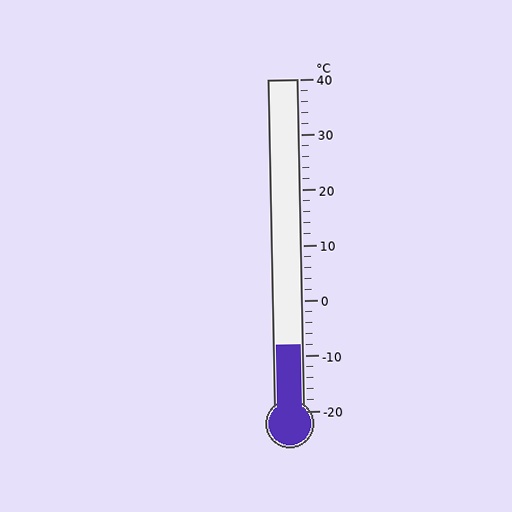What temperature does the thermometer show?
The thermometer shows approximately -8°C.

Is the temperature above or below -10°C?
The temperature is above -10°C.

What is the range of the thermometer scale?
The thermometer scale ranges from -20°C to 40°C.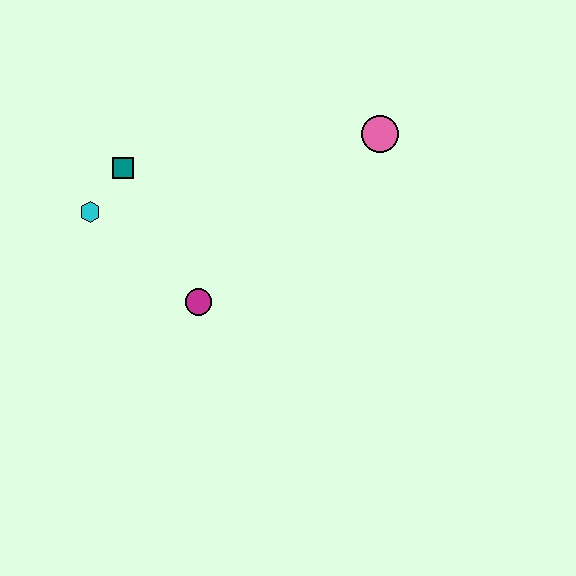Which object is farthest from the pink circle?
The cyan hexagon is farthest from the pink circle.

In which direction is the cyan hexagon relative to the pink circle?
The cyan hexagon is to the left of the pink circle.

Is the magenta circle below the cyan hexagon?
Yes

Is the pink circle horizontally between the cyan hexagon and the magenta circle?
No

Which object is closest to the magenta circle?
The cyan hexagon is closest to the magenta circle.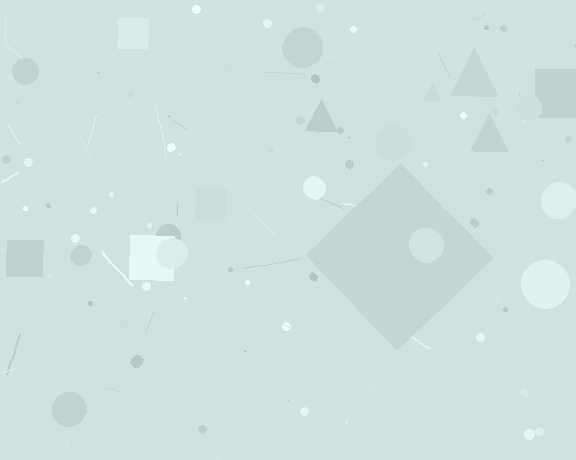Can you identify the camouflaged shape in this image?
The camouflaged shape is a diamond.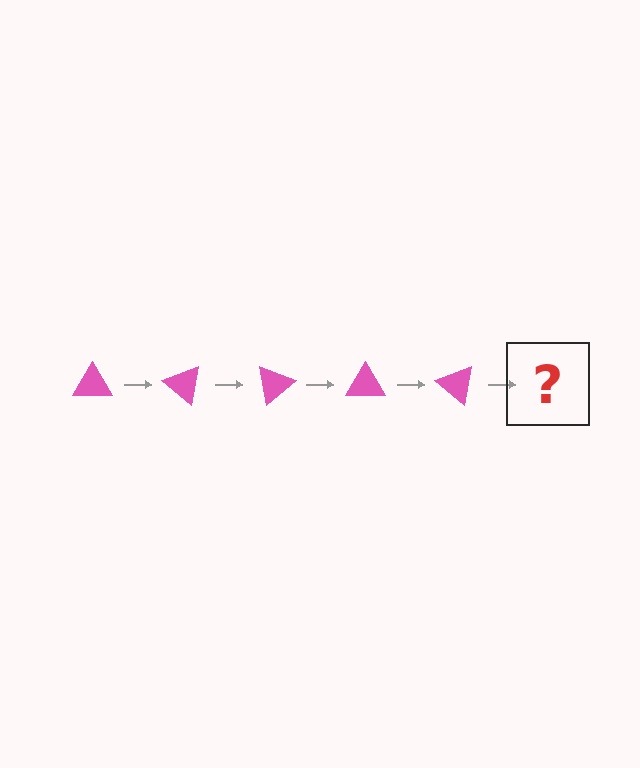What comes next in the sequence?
The next element should be a pink triangle rotated 200 degrees.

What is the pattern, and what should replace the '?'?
The pattern is that the triangle rotates 40 degrees each step. The '?' should be a pink triangle rotated 200 degrees.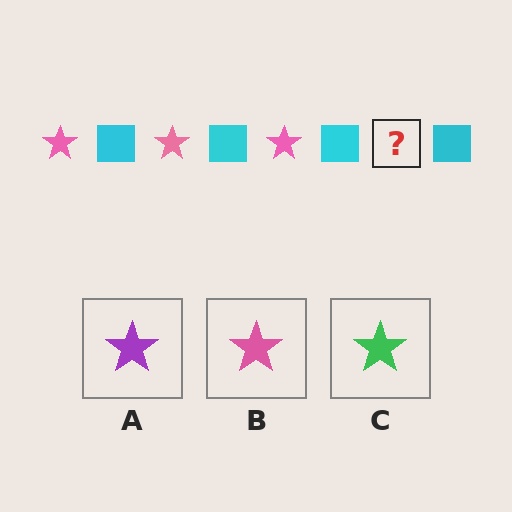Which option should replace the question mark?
Option B.